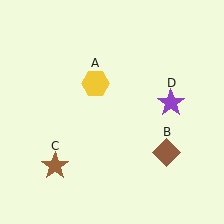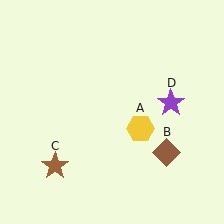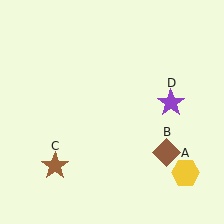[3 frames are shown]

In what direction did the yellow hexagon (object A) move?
The yellow hexagon (object A) moved down and to the right.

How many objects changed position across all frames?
1 object changed position: yellow hexagon (object A).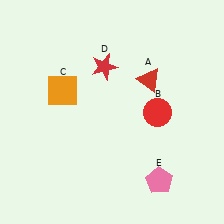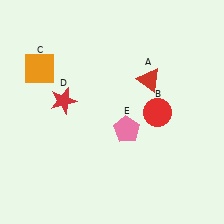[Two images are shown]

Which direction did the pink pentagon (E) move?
The pink pentagon (E) moved up.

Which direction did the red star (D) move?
The red star (D) moved left.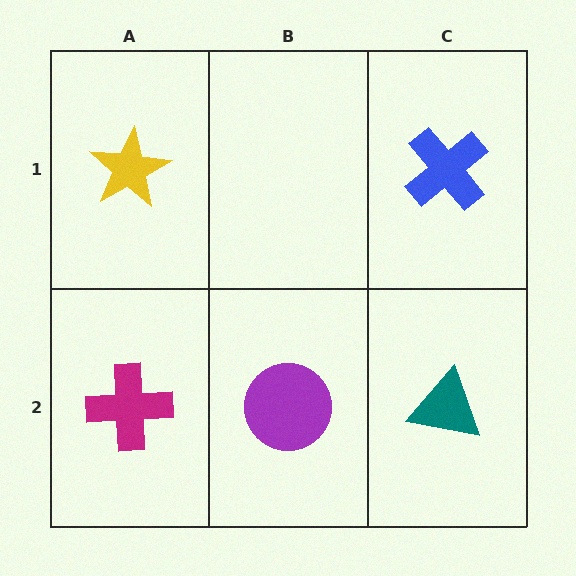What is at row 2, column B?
A purple circle.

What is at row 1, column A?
A yellow star.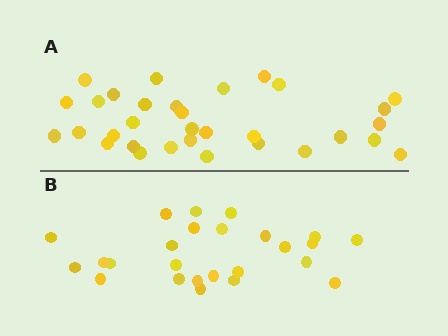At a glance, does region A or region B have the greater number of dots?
Region A (the top region) has more dots.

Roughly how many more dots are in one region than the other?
Region A has roughly 8 or so more dots than region B.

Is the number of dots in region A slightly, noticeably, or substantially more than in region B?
Region A has noticeably more, but not dramatically so. The ratio is roughly 1.3 to 1.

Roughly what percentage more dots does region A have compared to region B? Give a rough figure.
About 30% more.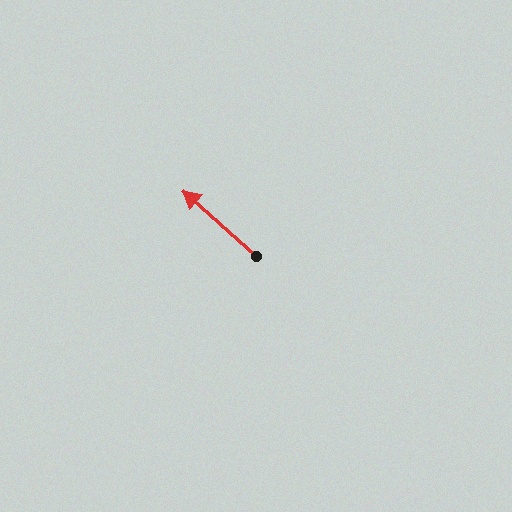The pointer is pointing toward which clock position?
Roughly 10 o'clock.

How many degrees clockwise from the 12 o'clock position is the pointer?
Approximately 312 degrees.